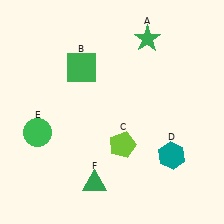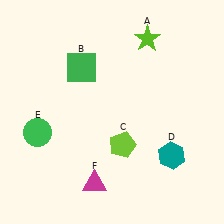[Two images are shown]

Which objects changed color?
A changed from green to lime. F changed from green to magenta.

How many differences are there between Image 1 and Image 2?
There are 2 differences between the two images.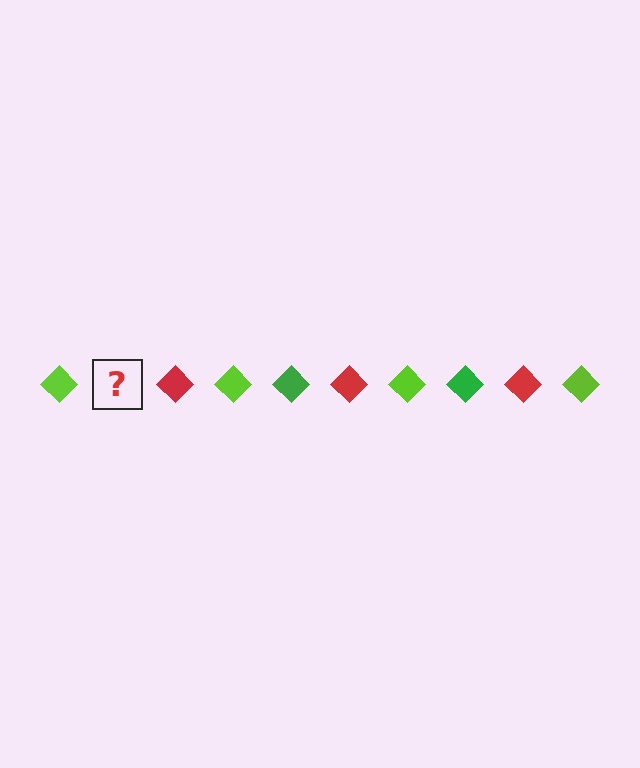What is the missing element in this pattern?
The missing element is a green diamond.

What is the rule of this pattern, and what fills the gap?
The rule is that the pattern cycles through lime, green, red diamonds. The gap should be filled with a green diamond.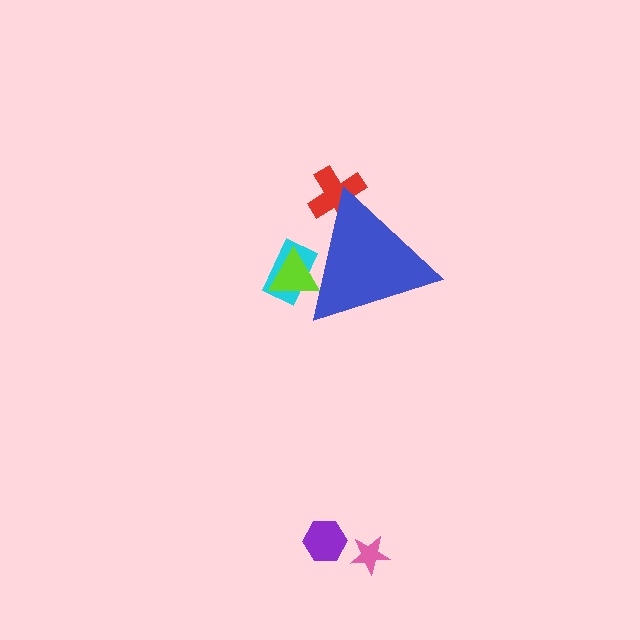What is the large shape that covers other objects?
A blue triangle.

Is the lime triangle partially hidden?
Yes, the lime triangle is partially hidden behind the blue triangle.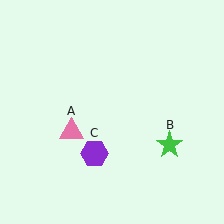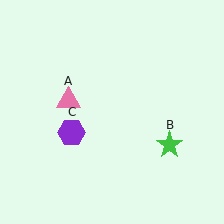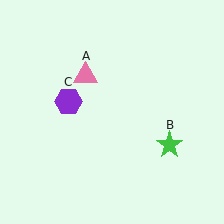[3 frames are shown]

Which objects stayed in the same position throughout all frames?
Green star (object B) remained stationary.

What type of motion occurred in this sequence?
The pink triangle (object A), purple hexagon (object C) rotated clockwise around the center of the scene.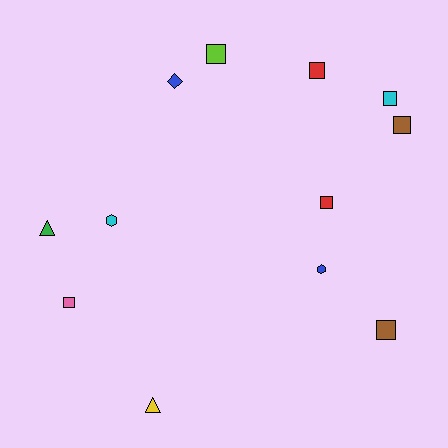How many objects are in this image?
There are 12 objects.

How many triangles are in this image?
There are 2 triangles.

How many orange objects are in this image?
There are no orange objects.